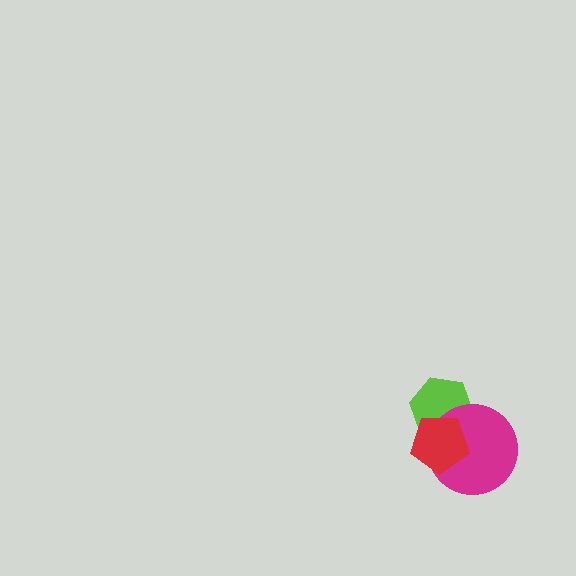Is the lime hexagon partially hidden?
Yes, it is partially covered by another shape.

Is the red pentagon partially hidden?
No, no other shape covers it.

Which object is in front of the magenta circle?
The red pentagon is in front of the magenta circle.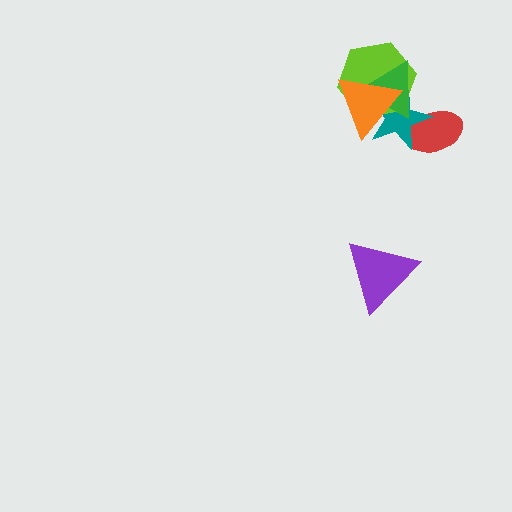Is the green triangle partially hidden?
Yes, it is partially covered by another shape.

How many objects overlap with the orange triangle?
3 objects overlap with the orange triangle.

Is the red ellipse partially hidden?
Yes, it is partially covered by another shape.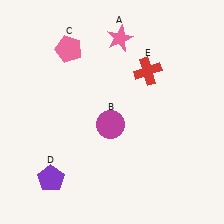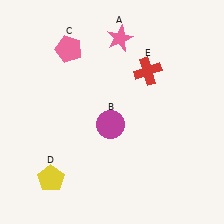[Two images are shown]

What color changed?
The pentagon (D) changed from purple in Image 1 to yellow in Image 2.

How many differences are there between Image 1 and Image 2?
There is 1 difference between the two images.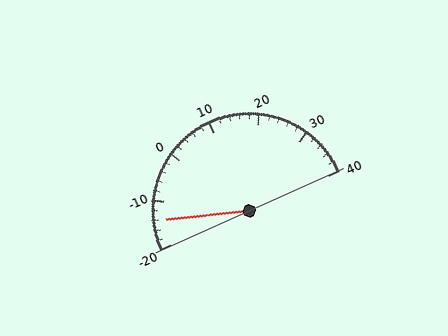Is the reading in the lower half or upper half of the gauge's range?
The reading is in the lower half of the range (-20 to 40).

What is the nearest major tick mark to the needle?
The nearest major tick mark is -10.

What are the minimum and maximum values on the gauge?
The gauge ranges from -20 to 40.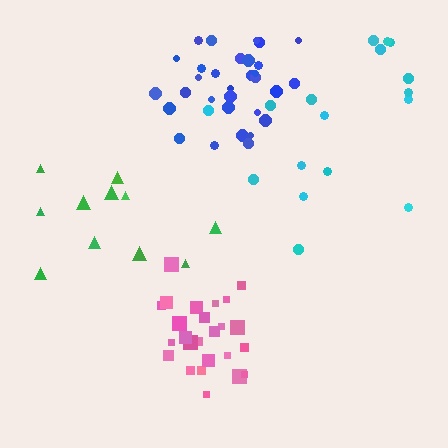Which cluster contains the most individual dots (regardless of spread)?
Blue (31).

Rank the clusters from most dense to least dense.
pink, blue, green, cyan.